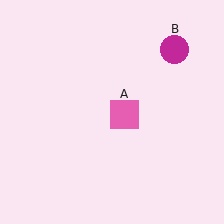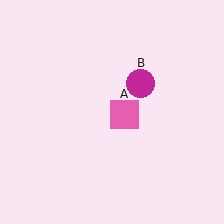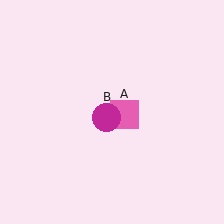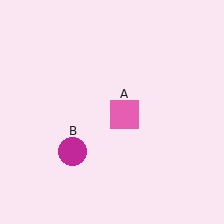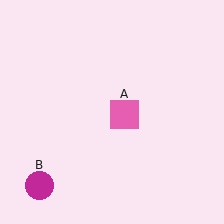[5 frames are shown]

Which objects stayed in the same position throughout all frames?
Pink square (object A) remained stationary.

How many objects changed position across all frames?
1 object changed position: magenta circle (object B).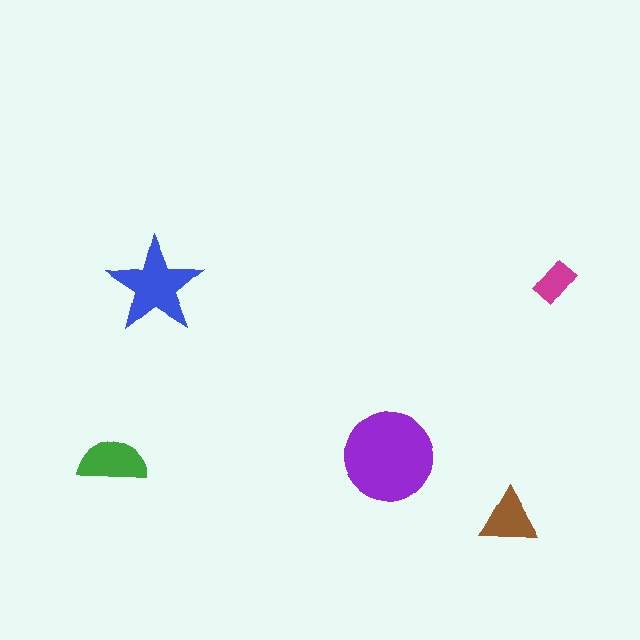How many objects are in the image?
There are 5 objects in the image.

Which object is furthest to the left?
The green semicircle is leftmost.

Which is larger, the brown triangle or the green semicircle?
The green semicircle.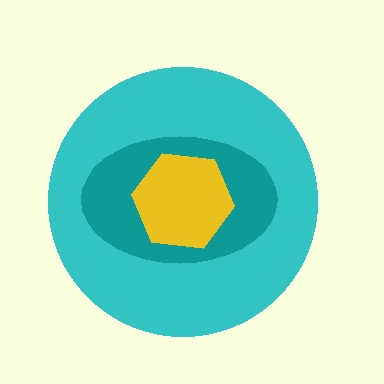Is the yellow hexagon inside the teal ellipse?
Yes.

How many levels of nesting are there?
3.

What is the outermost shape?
The cyan circle.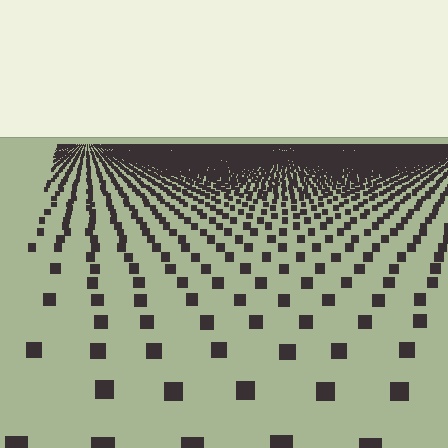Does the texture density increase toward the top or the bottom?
Density increases toward the top.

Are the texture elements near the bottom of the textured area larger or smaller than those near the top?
Larger. Near the bottom, elements are closer to the viewer and appear at a bigger on-screen size.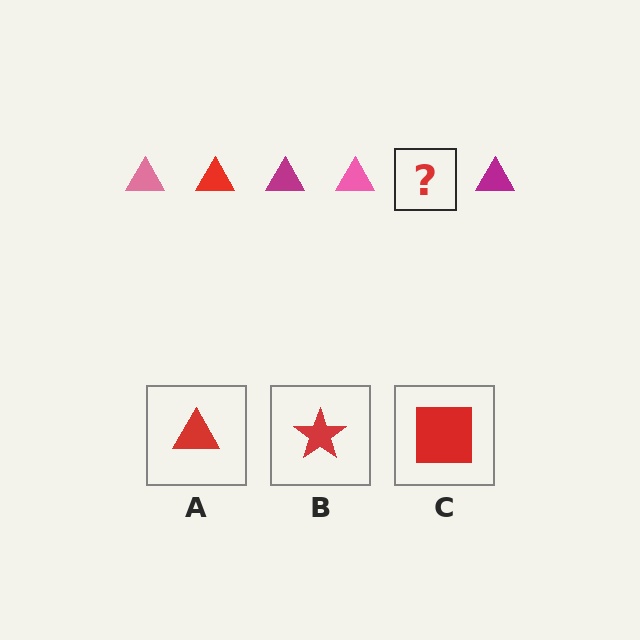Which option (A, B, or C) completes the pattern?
A.